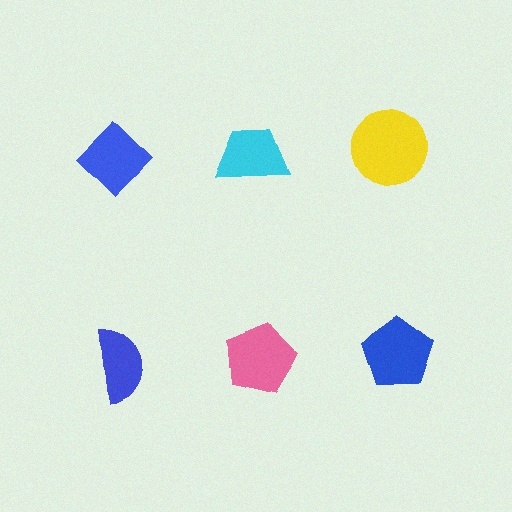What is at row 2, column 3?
A blue pentagon.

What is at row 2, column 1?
A blue semicircle.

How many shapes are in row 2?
3 shapes.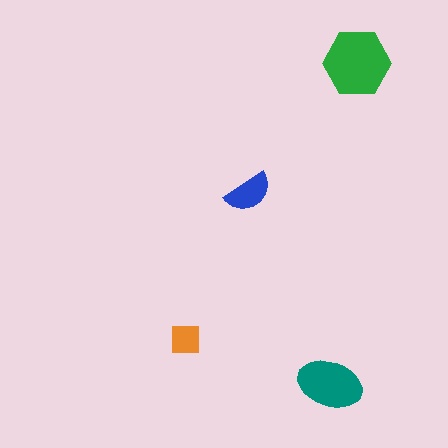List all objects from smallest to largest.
The orange square, the blue semicircle, the teal ellipse, the green hexagon.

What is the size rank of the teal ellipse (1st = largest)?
2nd.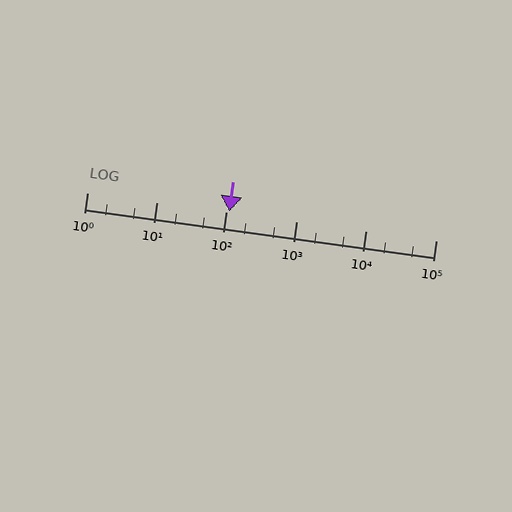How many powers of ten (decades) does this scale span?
The scale spans 5 decades, from 1 to 100000.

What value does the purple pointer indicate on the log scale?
The pointer indicates approximately 110.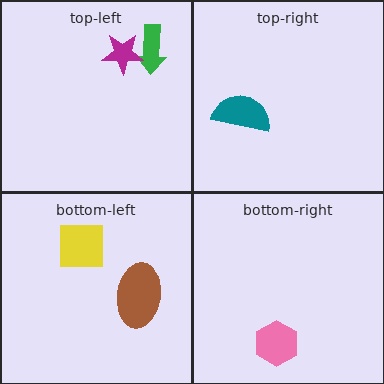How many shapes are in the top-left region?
2.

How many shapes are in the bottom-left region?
2.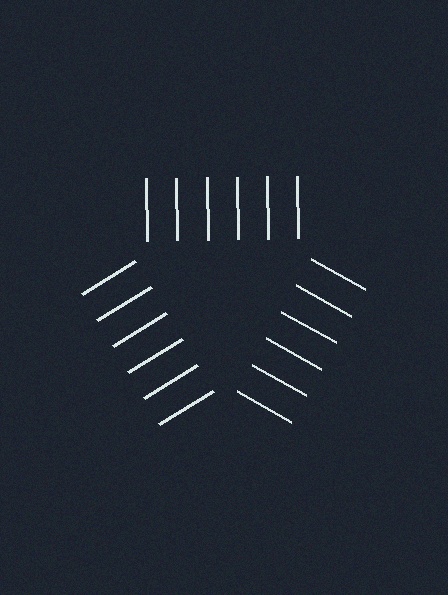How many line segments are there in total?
18 — 6 along each of the 3 edges.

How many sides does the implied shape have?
3 sides — the line-ends trace a triangle.